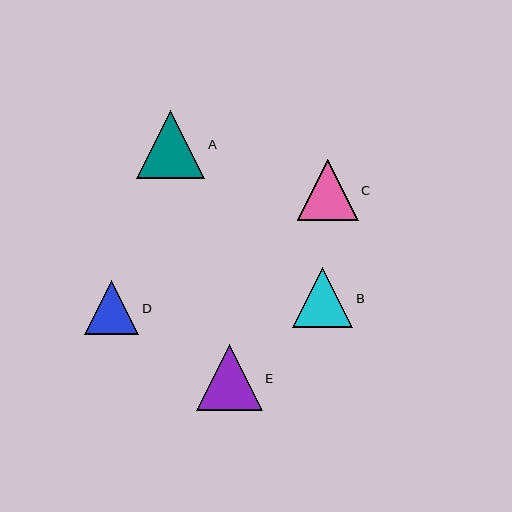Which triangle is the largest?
Triangle A is the largest with a size of approximately 68 pixels.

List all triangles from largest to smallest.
From largest to smallest: A, E, C, B, D.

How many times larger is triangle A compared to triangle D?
Triangle A is approximately 1.3 times the size of triangle D.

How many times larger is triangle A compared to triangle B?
Triangle A is approximately 1.1 times the size of triangle B.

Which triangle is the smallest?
Triangle D is the smallest with a size of approximately 54 pixels.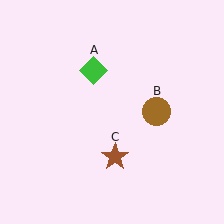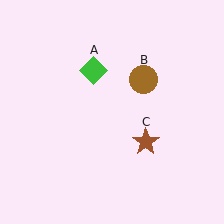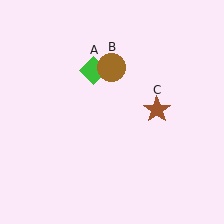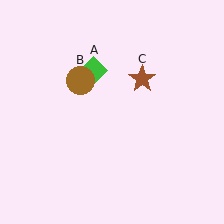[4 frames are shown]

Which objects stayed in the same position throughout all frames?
Green diamond (object A) remained stationary.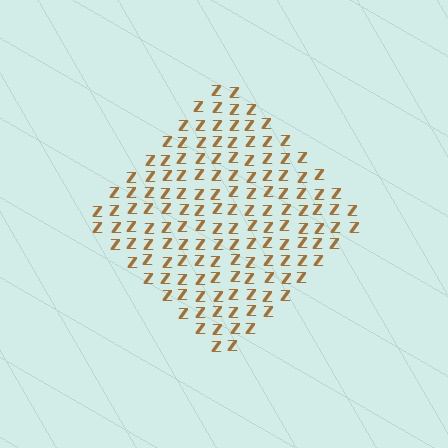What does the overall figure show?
The overall figure shows a diamond.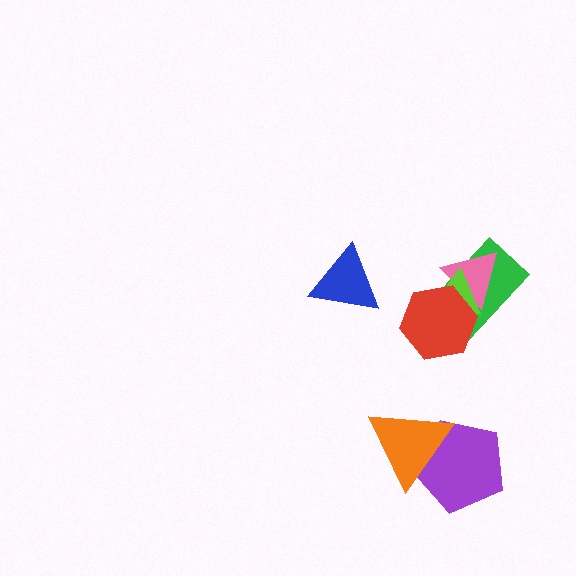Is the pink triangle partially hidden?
Yes, it is partially covered by another shape.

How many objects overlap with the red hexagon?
3 objects overlap with the red hexagon.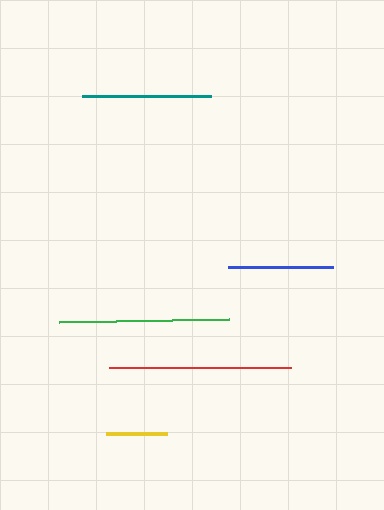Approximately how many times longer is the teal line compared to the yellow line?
The teal line is approximately 2.1 times the length of the yellow line.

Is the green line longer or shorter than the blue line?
The green line is longer than the blue line.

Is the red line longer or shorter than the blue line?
The red line is longer than the blue line.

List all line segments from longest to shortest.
From longest to shortest: red, green, teal, blue, yellow.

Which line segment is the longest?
The red line is the longest at approximately 183 pixels.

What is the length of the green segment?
The green segment is approximately 169 pixels long.